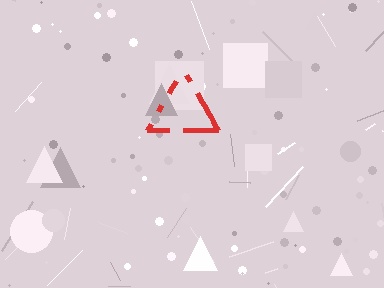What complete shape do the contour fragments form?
The contour fragments form a triangle.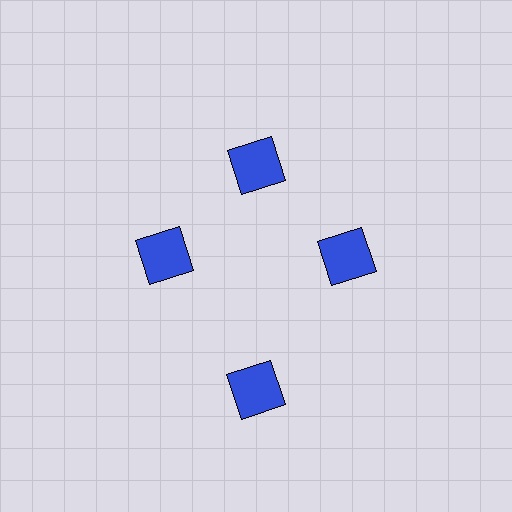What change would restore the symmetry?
The symmetry would be restored by moving it inward, back onto the ring so that all 4 squares sit at equal angles and equal distance from the center.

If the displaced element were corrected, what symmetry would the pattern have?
It would have 4-fold rotational symmetry — the pattern would map onto itself every 90 degrees.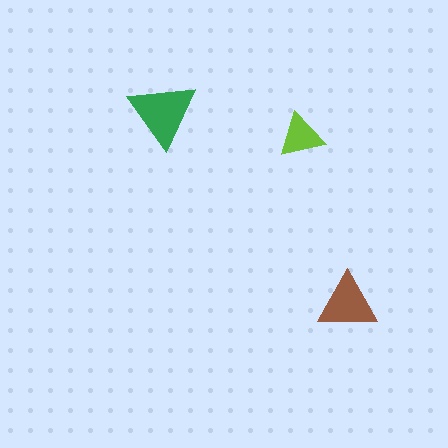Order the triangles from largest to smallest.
the green one, the brown one, the lime one.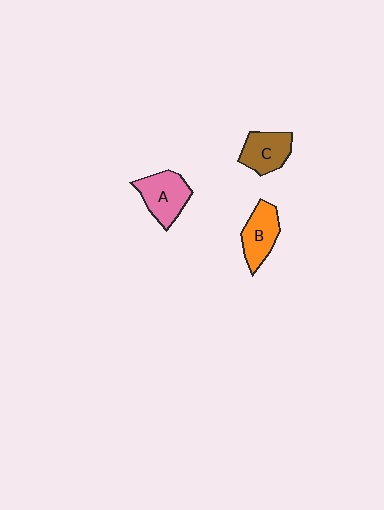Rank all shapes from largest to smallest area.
From largest to smallest: A (pink), B (orange), C (brown).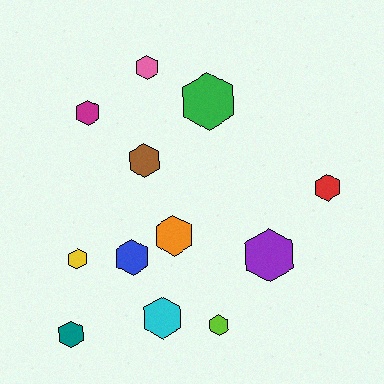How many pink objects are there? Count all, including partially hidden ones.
There is 1 pink object.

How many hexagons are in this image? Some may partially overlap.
There are 12 hexagons.